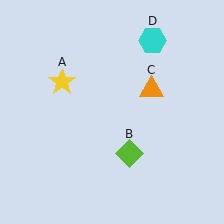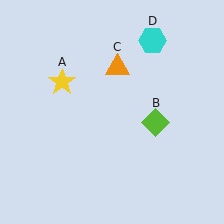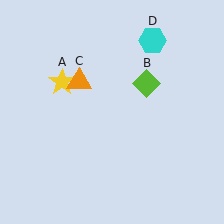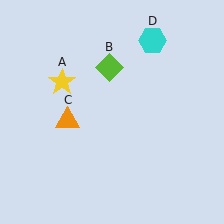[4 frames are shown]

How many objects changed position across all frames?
2 objects changed position: lime diamond (object B), orange triangle (object C).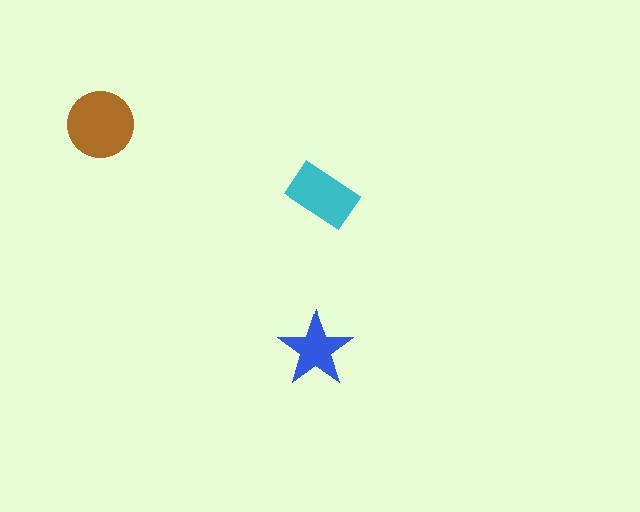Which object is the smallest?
The blue star.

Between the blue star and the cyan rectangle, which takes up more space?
The cyan rectangle.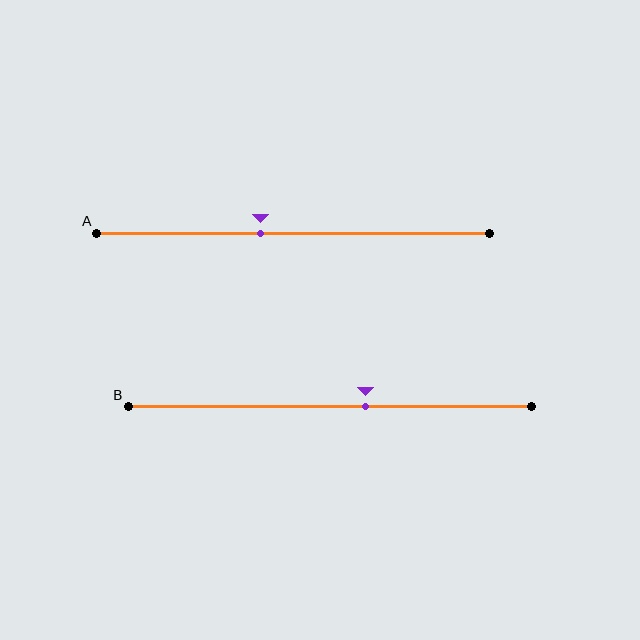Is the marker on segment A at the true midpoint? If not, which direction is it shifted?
No, the marker on segment A is shifted to the left by about 8% of the segment length.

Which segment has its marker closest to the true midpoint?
Segment A has its marker closest to the true midpoint.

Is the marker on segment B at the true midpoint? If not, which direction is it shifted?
No, the marker on segment B is shifted to the right by about 9% of the segment length.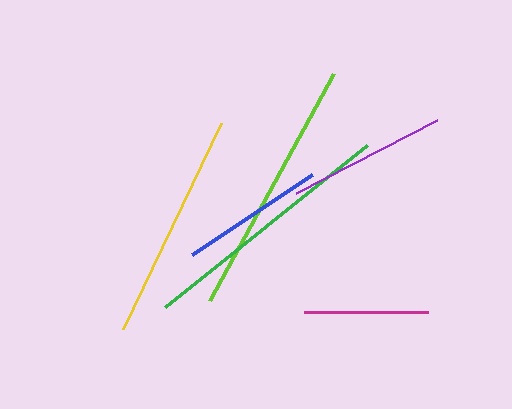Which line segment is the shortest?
The magenta line is the shortest at approximately 124 pixels.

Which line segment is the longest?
The lime line is the longest at approximately 260 pixels.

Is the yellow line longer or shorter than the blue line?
The yellow line is longer than the blue line.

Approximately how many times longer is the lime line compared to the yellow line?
The lime line is approximately 1.1 times the length of the yellow line.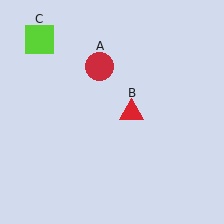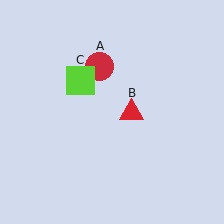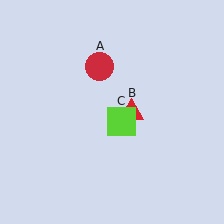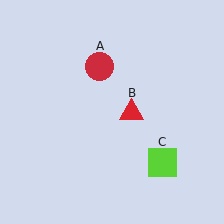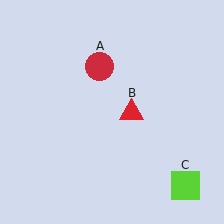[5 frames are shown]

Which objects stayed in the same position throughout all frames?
Red circle (object A) and red triangle (object B) remained stationary.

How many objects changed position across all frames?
1 object changed position: lime square (object C).